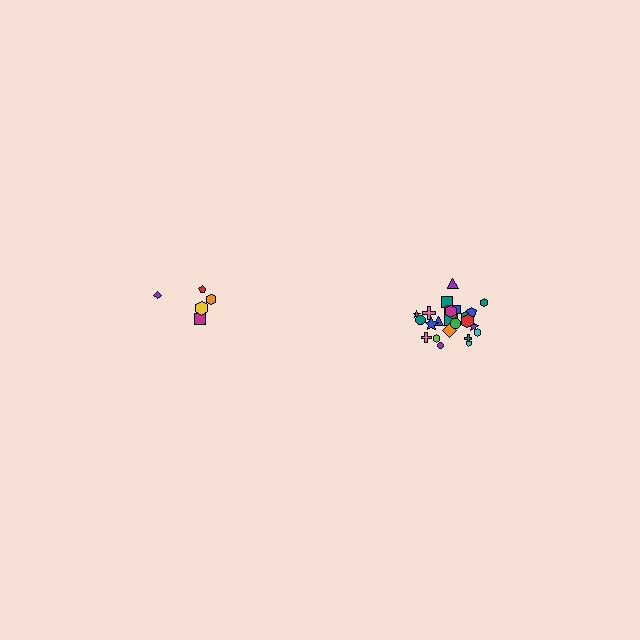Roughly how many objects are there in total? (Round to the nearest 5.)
Roughly 30 objects in total.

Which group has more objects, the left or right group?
The right group.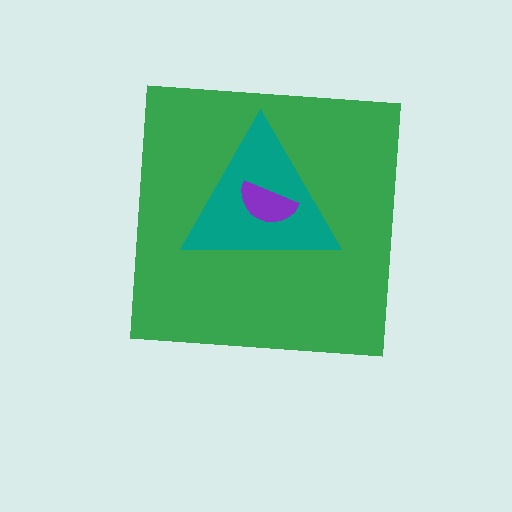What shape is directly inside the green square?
The teal triangle.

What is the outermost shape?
The green square.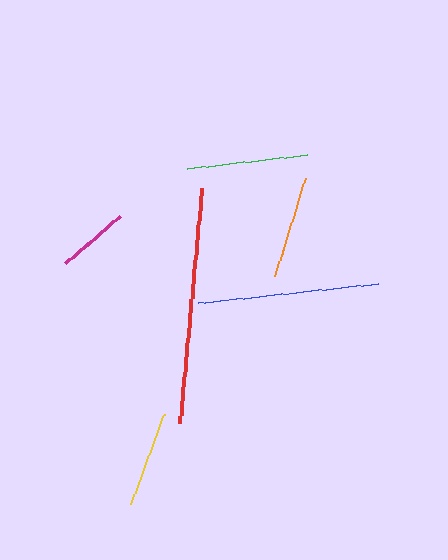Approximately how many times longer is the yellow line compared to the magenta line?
The yellow line is approximately 1.3 times the length of the magenta line.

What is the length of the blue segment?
The blue segment is approximately 180 pixels long.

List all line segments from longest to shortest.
From longest to shortest: red, blue, green, orange, yellow, magenta.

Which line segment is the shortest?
The magenta line is the shortest at approximately 72 pixels.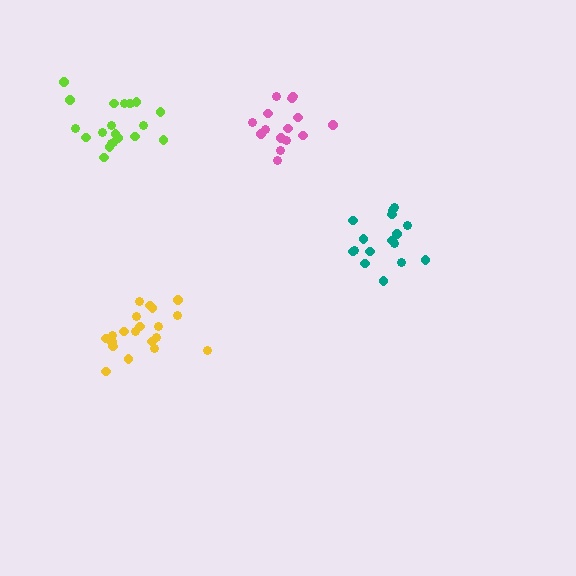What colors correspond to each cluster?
The clusters are colored: teal, yellow, pink, lime.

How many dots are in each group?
Group 1: 16 dots, Group 2: 20 dots, Group 3: 15 dots, Group 4: 21 dots (72 total).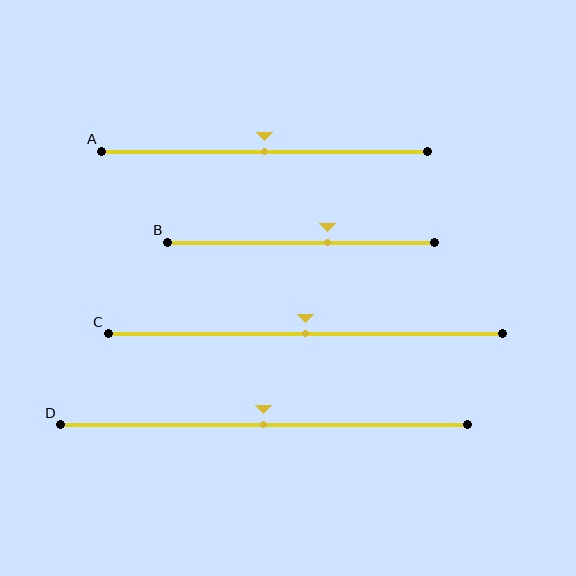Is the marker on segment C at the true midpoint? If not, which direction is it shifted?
Yes, the marker on segment C is at the true midpoint.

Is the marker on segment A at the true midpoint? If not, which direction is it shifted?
Yes, the marker on segment A is at the true midpoint.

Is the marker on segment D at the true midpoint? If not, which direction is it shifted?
Yes, the marker on segment D is at the true midpoint.